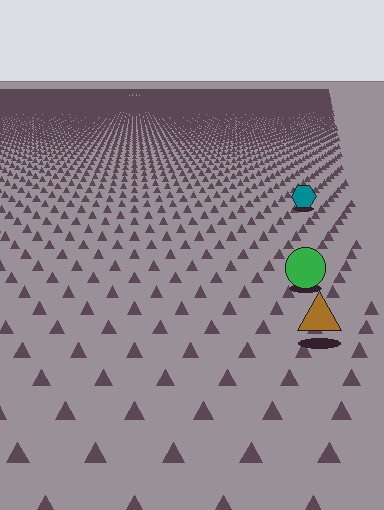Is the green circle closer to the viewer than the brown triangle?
No. The brown triangle is closer — you can tell from the texture gradient: the ground texture is coarser near it.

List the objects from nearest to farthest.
From nearest to farthest: the brown triangle, the green circle, the teal hexagon.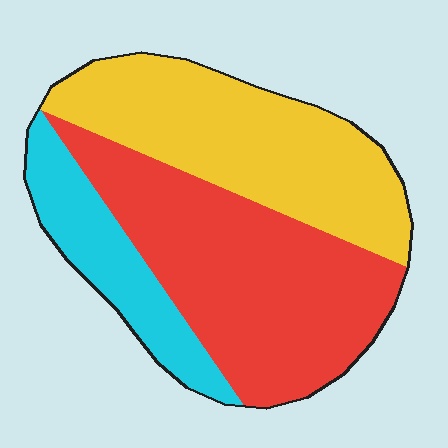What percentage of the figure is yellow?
Yellow takes up between a quarter and a half of the figure.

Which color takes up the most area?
Red, at roughly 45%.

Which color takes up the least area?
Cyan, at roughly 15%.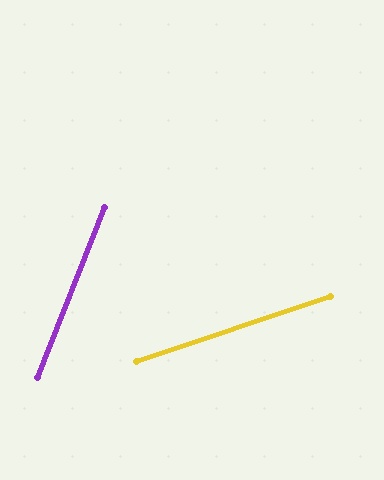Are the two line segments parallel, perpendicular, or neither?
Neither parallel nor perpendicular — they differ by about 50°.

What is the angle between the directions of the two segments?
Approximately 50 degrees.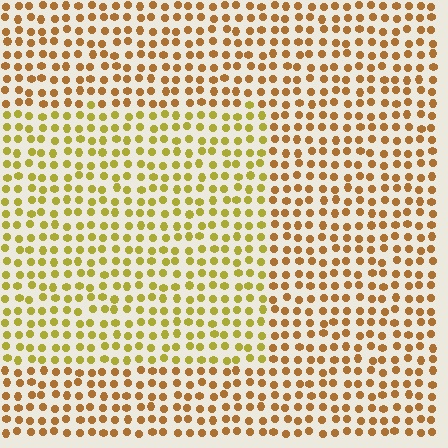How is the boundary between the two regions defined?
The boundary is defined purely by a slight shift in hue (about 30 degrees). Spacing, size, and orientation are identical on both sides.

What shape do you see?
I see a rectangle.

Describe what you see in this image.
The image is filled with small brown elements in a uniform arrangement. A rectangle-shaped region is visible where the elements are tinted to a slightly different hue, forming a subtle color boundary.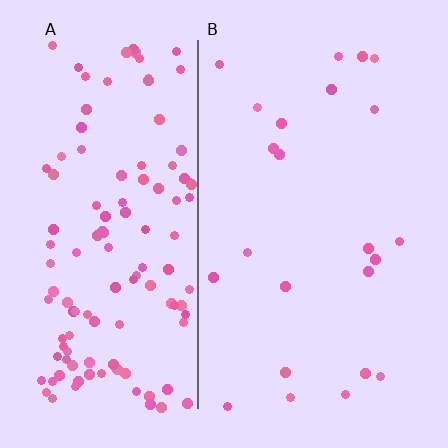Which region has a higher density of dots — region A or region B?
A (the left).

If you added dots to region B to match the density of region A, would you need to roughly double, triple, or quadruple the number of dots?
Approximately quadruple.